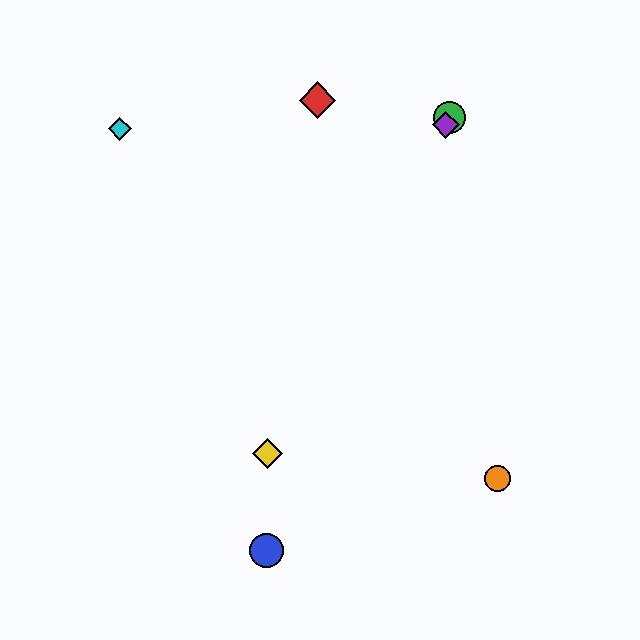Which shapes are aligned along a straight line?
The green circle, the yellow diamond, the purple diamond are aligned along a straight line.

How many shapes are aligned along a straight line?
3 shapes (the green circle, the yellow diamond, the purple diamond) are aligned along a straight line.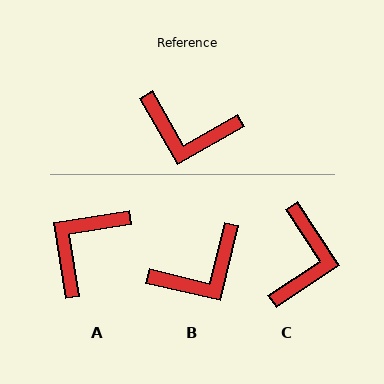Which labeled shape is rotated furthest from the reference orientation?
A, about 111 degrees away.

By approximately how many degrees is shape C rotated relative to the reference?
Approximately 94 degrees counter-clockwise.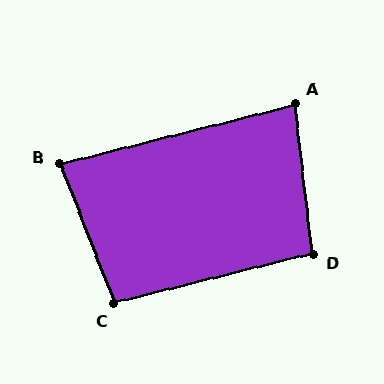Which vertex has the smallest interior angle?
A, at approximately 82 degrees.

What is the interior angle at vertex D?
Approximately 97 degrees (obtuse).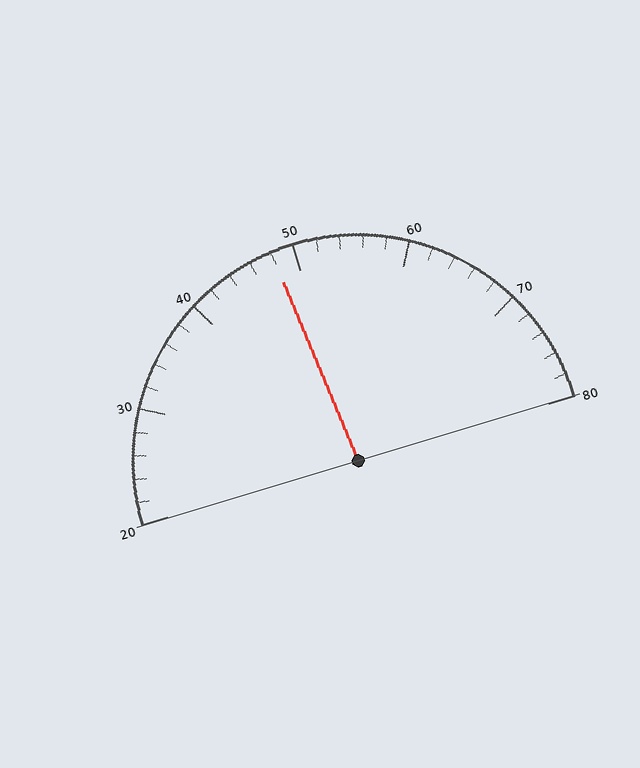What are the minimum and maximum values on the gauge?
The gauge ranges from 20 to 80.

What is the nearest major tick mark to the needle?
The nearest major tick mark is 50.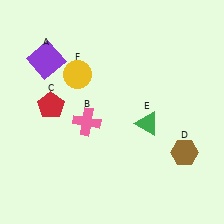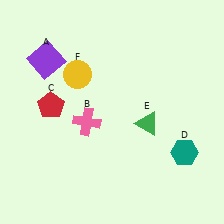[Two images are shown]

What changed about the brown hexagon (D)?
In Image 1, D is brown. In Image 2, it changed to teal.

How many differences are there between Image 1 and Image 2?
There is 1 difference between the two images.